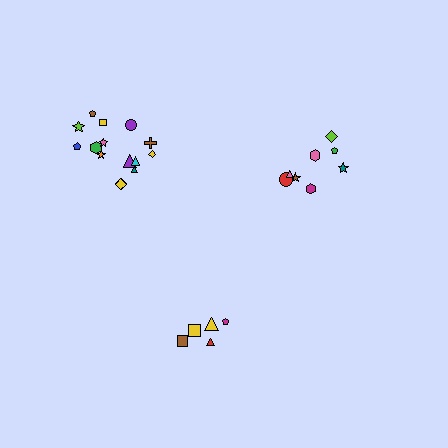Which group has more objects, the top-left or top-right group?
The top-left group.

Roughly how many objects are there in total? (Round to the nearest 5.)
Roughly 30 objects in total.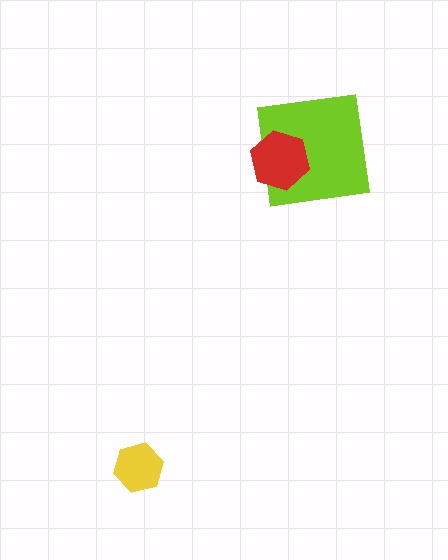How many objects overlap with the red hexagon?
1 object overlaps with the red hexagon.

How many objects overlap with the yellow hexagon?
0 objects overlap with the yellow hexagon.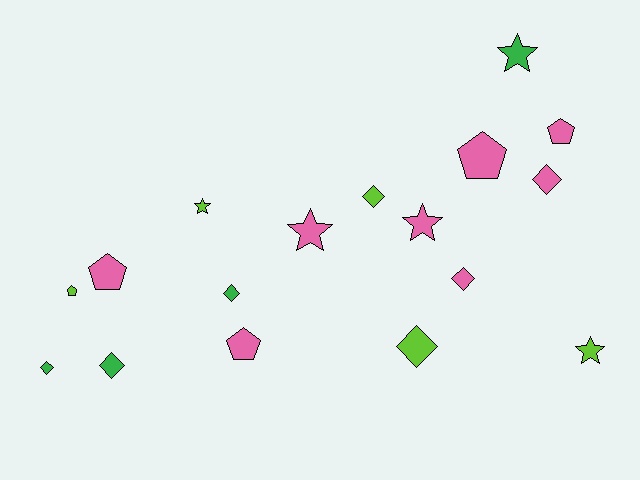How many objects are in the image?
There are 17 objects.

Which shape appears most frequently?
Diamond, with 7 objects.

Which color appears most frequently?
Pink, with 8 objects.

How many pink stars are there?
There are 2 pink stars.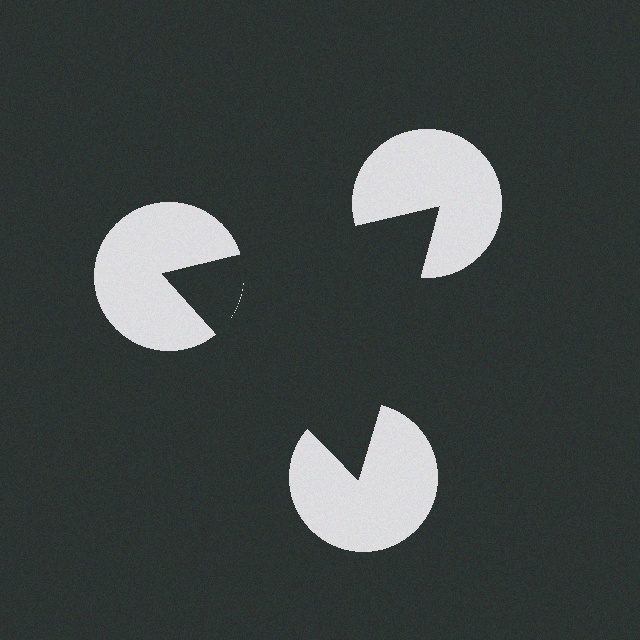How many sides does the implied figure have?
3 sides.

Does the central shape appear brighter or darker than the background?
It typically appears slightly darker than the background, even though no actual brightness change is drawn.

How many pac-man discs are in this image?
There are 3 — one at each vertex of the illusory triangle.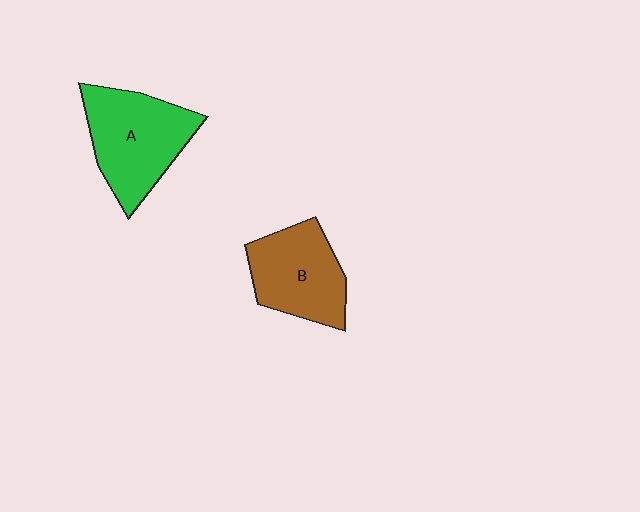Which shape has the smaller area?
Shape B (brown).